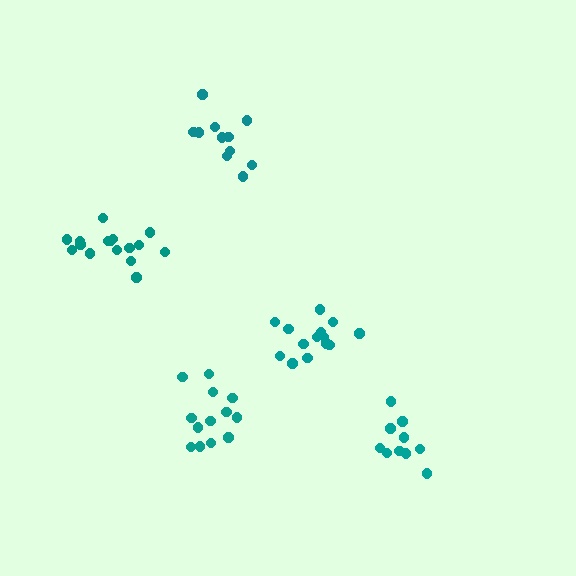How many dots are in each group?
Group 1: 10 dots, Group 2: 13 dots, Group 3: 11 dots, Group 4: 14 dots, Group 5: 16 dots (64 total).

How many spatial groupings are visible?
There are 5 spatial groupings.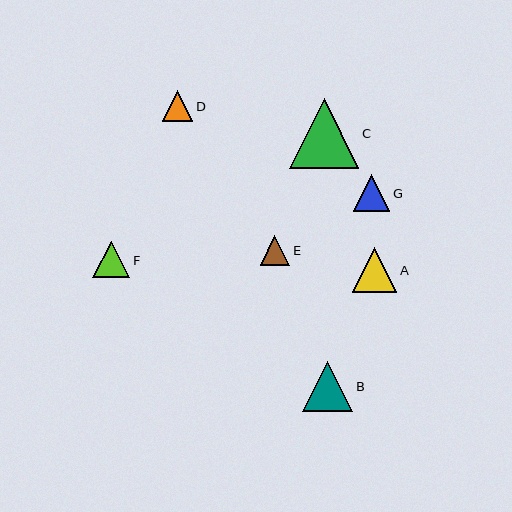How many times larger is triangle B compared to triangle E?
Triangle B is approximately 1.7 times the size of triangle E.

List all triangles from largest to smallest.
From largest to smallest: C, B, A, F, G, D, E.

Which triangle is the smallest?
Triangle E is the smallest with a size of approximately 30 pixels.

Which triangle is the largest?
Triangle C is the largest with a size of approximately 69 pixels.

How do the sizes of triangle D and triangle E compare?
Triangle D and triangle E are approximately the same size.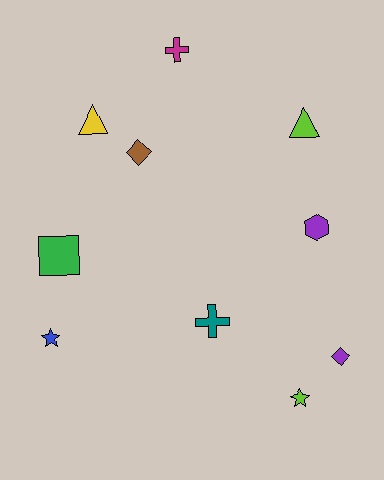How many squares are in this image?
There is 1 square.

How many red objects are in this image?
There are no red objects.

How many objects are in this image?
There are 10 objects.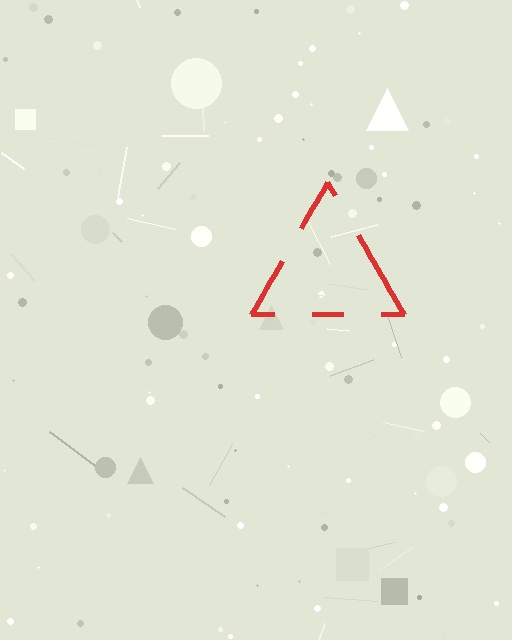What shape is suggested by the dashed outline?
The dashed outline suggests a triangle.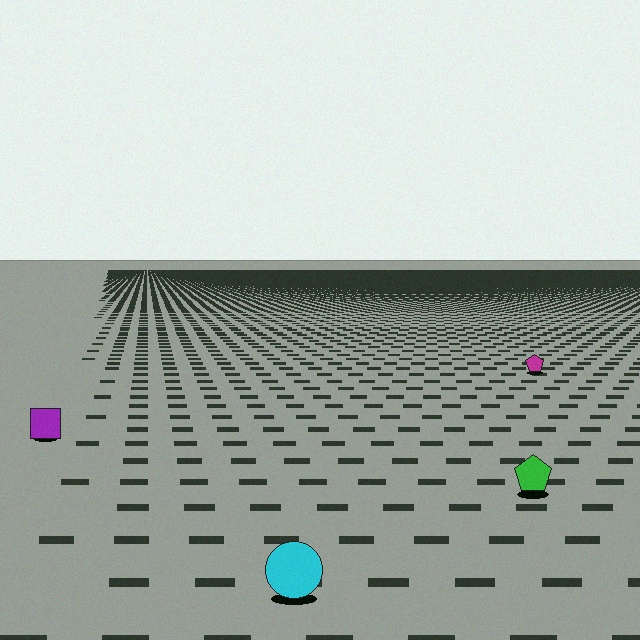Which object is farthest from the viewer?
The magenta pentagon is farthest from the viewer. It appears smaller and the ground texture around it is denser.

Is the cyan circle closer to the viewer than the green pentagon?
Yes. The cyan circle is closer — you can tell from the texture gradient: the ground texture is coarser near it.